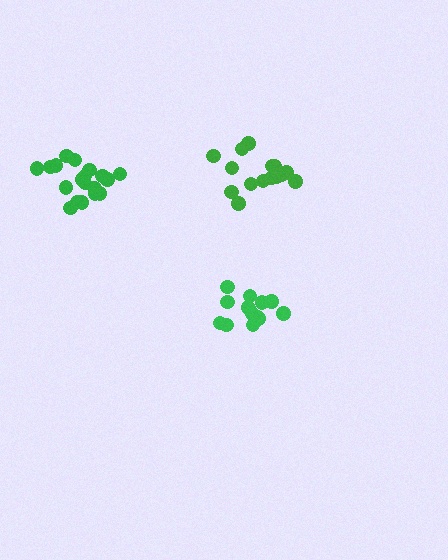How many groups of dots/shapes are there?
There are 3 groups.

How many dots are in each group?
Group 1: 14 dots, Group 2: 20 dots, Group 3: 15 dots (49 total).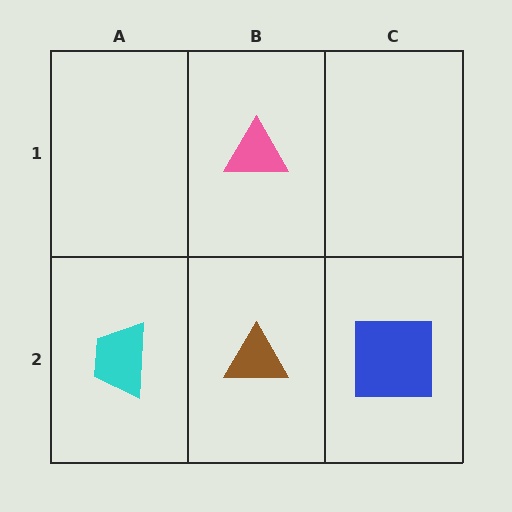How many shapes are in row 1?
1 shape.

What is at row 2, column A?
A cyan trapezoid.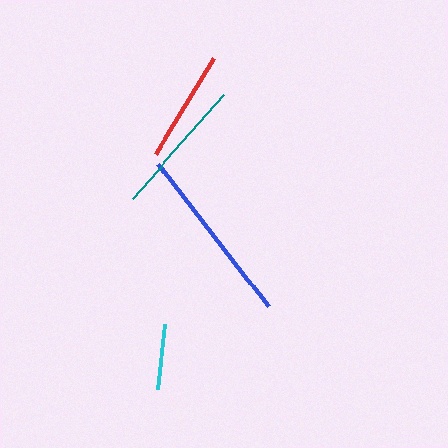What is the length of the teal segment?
The teal segment is approximately 139 pixels long.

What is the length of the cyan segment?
The cyan segment is approximately 65 pixels long.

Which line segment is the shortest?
The cyan line is the shortest at approximately 65 pixels.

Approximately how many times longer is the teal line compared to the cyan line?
The teal line is approximately 2.1 times the length of the cyan line.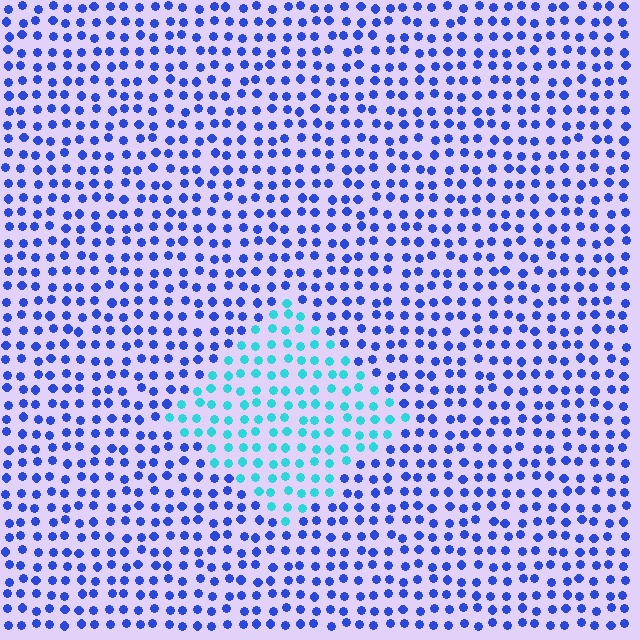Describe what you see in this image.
The image is filled with small blue elements in a uniform arrangement. A diamond-shaped region is visible where the elements are tinted to a slightly different hue, forming a subtle color boundary.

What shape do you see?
I see a diamond.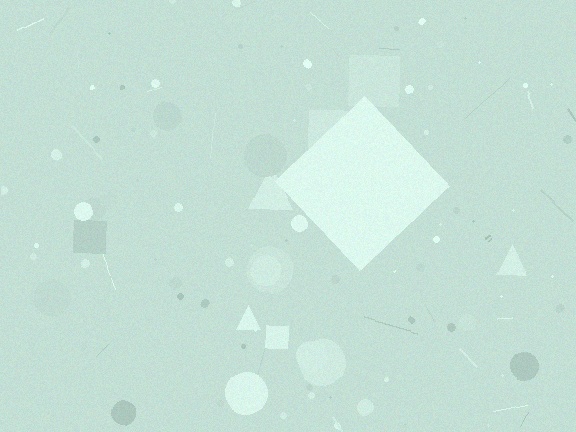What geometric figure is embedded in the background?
A diamond is embedded in the background.